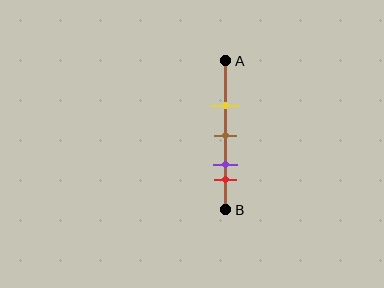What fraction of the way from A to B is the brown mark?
The brown mark is approximately 50% (0.5) of the way from A to B.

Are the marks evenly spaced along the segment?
No, the marks are not evenly spaced.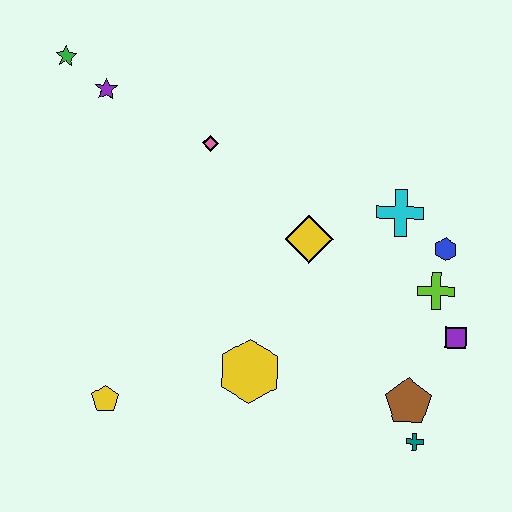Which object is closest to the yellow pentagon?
The yellow hexagon is closest to the yellow pentagon.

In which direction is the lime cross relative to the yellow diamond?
The lime cross is to the right of the yellow diamond.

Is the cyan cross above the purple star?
No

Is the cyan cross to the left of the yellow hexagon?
No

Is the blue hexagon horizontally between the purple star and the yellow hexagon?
No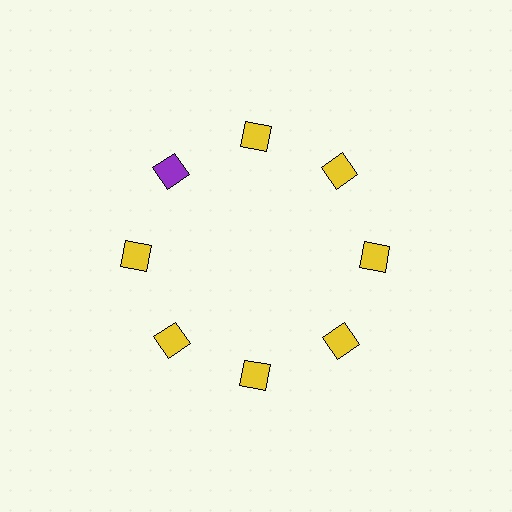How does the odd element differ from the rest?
It has a different color: purple instead of yellow.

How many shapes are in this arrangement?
There are 8 shapes arranged in a ring pattern.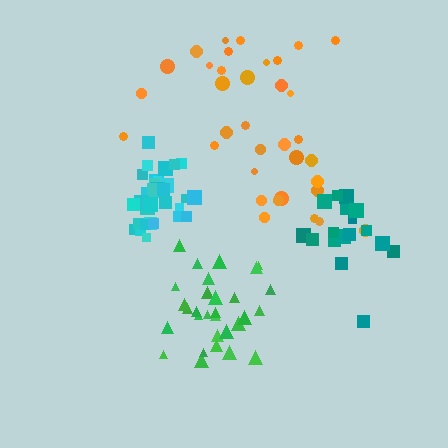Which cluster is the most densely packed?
Cyan.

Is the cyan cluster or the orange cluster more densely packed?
Cyan.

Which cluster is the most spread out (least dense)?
Orange.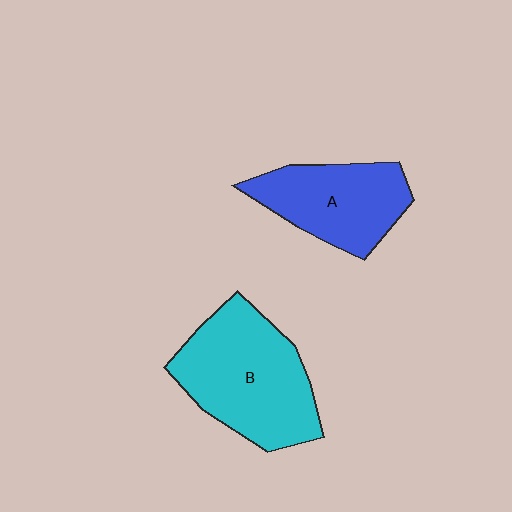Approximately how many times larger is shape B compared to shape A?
Approximately 1.4 times.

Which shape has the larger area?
Shape B (cyan).